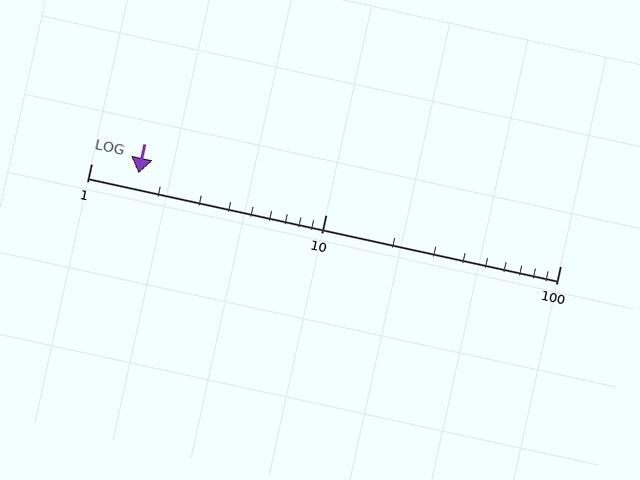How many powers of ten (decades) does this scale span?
The scale spans 2 decades, from 1 to 100.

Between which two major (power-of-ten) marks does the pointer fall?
The pointer is between 1 and 10.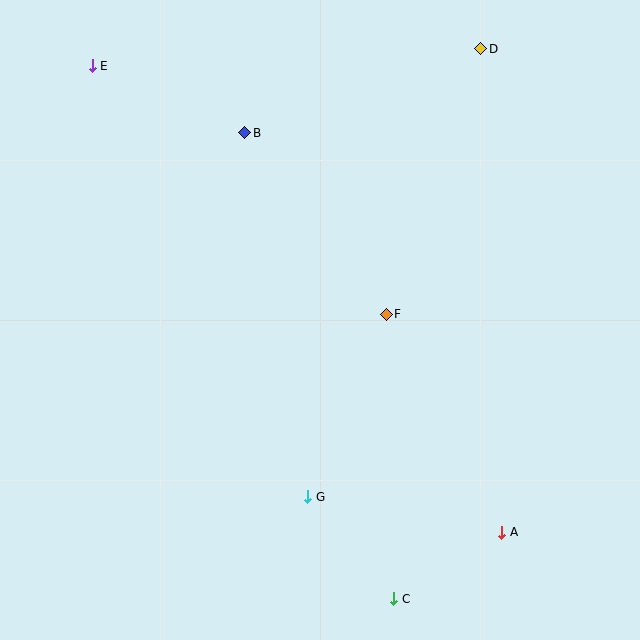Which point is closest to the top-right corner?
Point D is closest to the top-right corner.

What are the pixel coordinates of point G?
Point G is at (308, 497).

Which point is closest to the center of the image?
Point F at (386, 314) is closest to the center.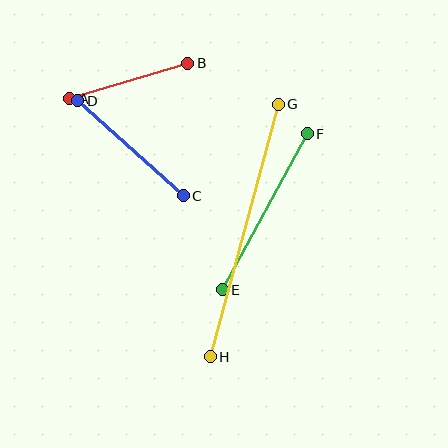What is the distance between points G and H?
The distance is approximately 261 pixels.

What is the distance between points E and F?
The distance is approximately 178 pixels.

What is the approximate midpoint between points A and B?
The midpoint is at approximately (129, 81) pixels.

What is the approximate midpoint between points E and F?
The midpoint is at approximately (265, 212) pixels.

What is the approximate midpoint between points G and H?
The midpoint is at approximately (244, 231) pixels.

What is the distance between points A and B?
The distance is approximately 123 pixels.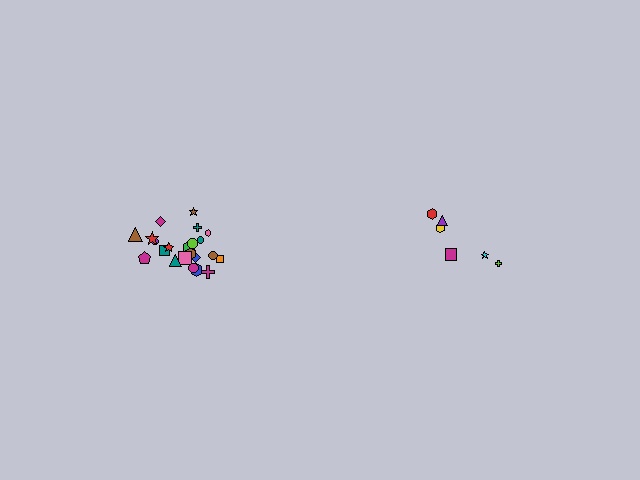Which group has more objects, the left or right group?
The left group.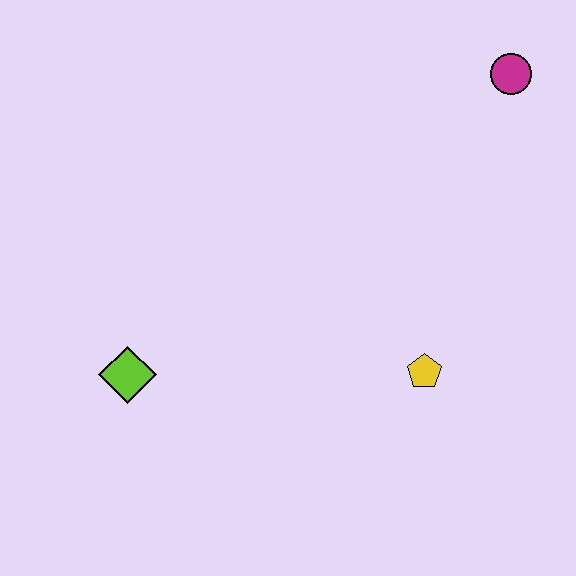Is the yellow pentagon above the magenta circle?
No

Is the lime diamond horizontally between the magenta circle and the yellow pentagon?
No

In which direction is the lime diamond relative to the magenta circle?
The lime diamond is to the left of the magenta circle.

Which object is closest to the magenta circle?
The yellow pentagon is closest to the magenta circle.